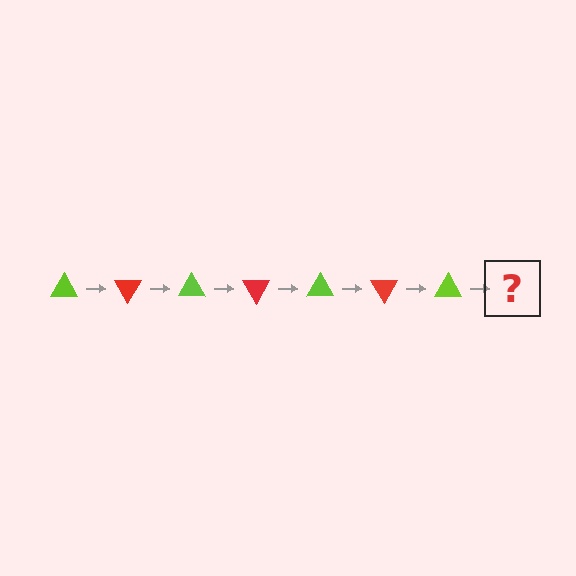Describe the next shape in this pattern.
It should be a red triangle, rotated 420 degrees from the start.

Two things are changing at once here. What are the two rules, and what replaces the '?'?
The two rules are that it rotates 60 degrees each step and the color cycles through lime and red. The '?' should be a red triangle, rotated 420 degrees from the start.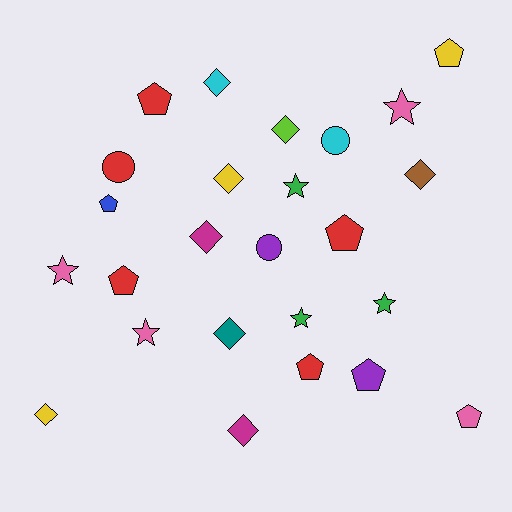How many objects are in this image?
There are 25 objects.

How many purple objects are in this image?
There are 2 purple objects.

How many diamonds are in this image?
There are 8 diamonds.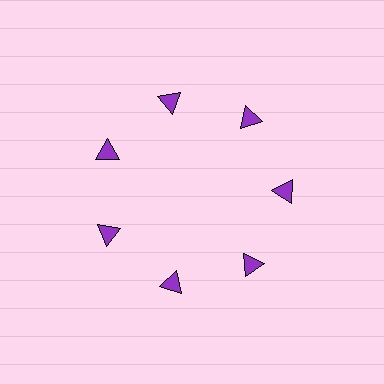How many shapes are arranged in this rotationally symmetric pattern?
There are 7 shapes, arranged in 7 groups of 1.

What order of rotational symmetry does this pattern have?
This pattern has 7-fold rotational symmetry.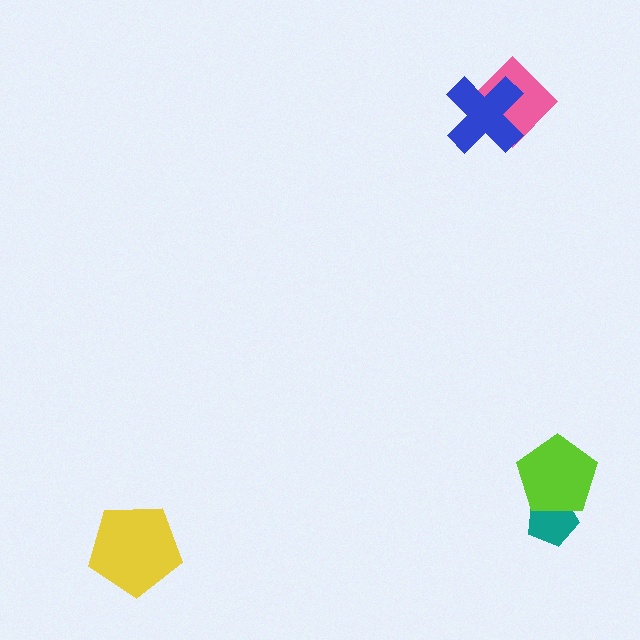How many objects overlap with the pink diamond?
1 object overlaps with the pink diamond.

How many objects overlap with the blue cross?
1 object overlaps with the blue cross.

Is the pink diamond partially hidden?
Yes, it is partially covered by another shape.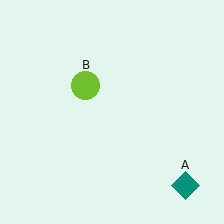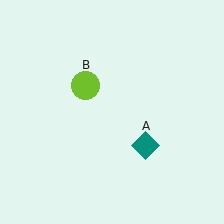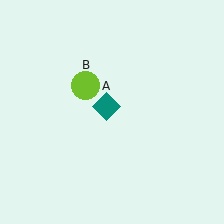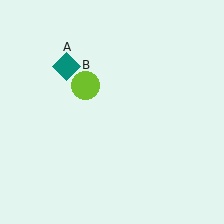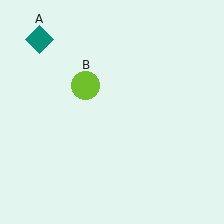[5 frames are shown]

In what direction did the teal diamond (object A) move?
The teal diamond (object A) moved up and to the left.